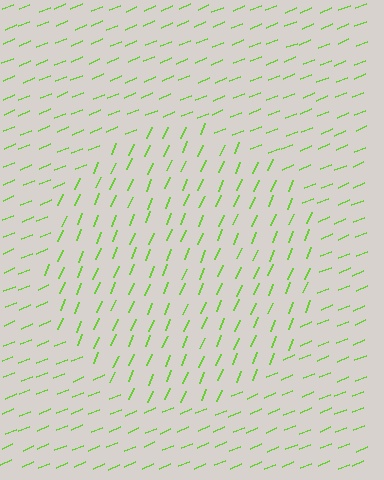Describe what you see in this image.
The image is filled with small lime line segments. A circle region in the image has lines oriented differently from the surrounding lines, creating a visible texture boundary.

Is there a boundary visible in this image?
Yes, there is a texture boundary formed by a change in line orientation.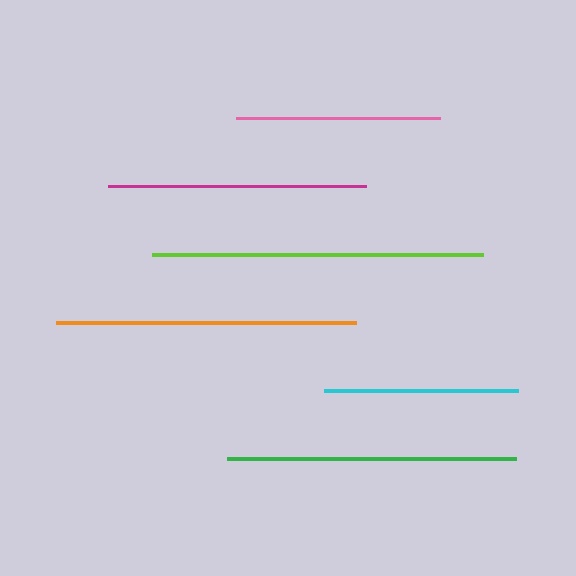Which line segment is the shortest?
The cyan line is the shortest at approximately 194 pixels.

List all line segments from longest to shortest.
From longest to shortest: lime, orange, green, magenta, pink, cyan.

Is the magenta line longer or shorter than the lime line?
The lime line is longer than the magenta line.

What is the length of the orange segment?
The orange segment is approximately 300 pixels long.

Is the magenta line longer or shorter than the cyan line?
The magenta line is longer than the cyan line.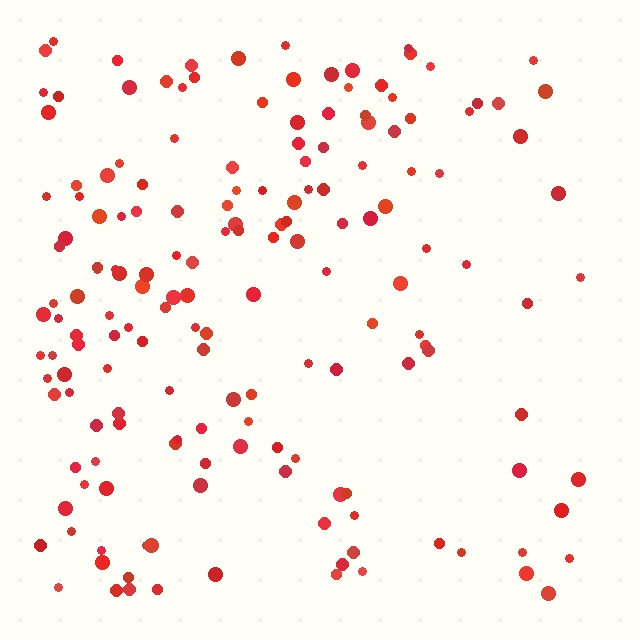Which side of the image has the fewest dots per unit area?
The right.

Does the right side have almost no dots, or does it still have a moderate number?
Still a moderate number, just noticeably fewer than the left.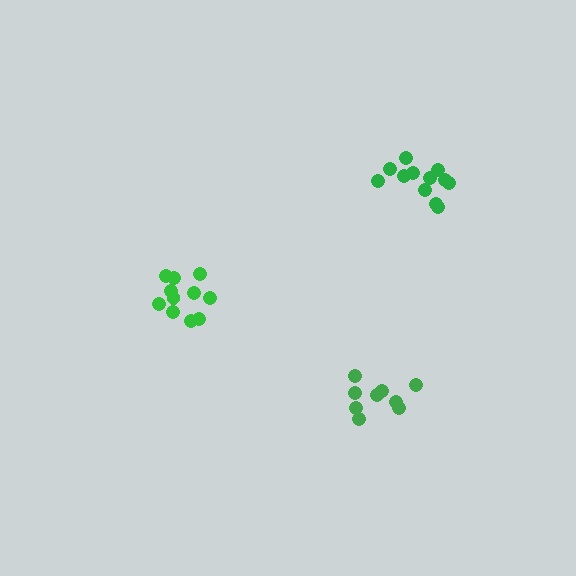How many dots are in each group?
Group 1: 12 dots, Group 2: 9 dots, Group 3: 11 dots (32 total).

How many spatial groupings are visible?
There are 3 spatial groupings.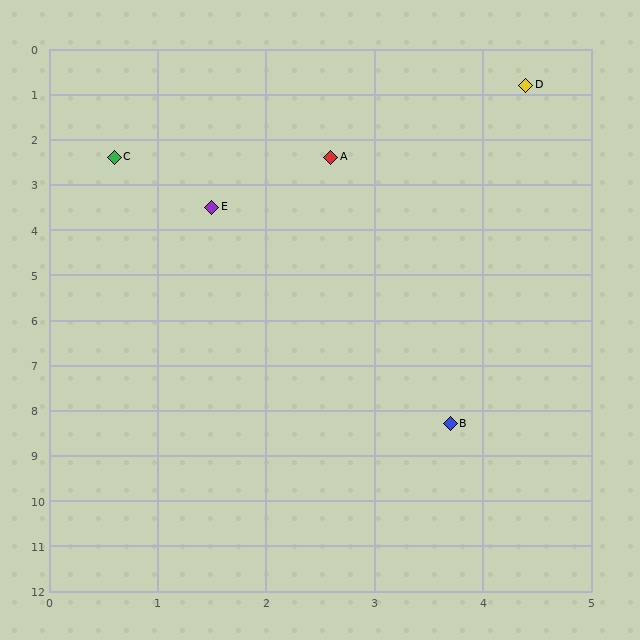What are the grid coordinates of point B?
Point B is at approximately (3.7, 8.3).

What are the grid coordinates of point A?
Point A is at approximately (2.6, 2.4).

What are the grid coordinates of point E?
Point E is at approximately (1.5, 3.5).